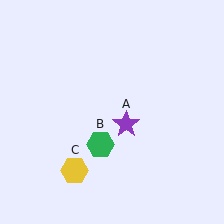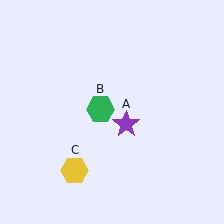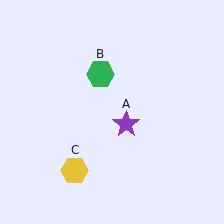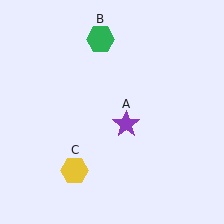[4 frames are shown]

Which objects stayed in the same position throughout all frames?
Purple star (object A) and yellow hexagon (object C) remained stationary.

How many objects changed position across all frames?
1 object changed position: green hexagon (object B).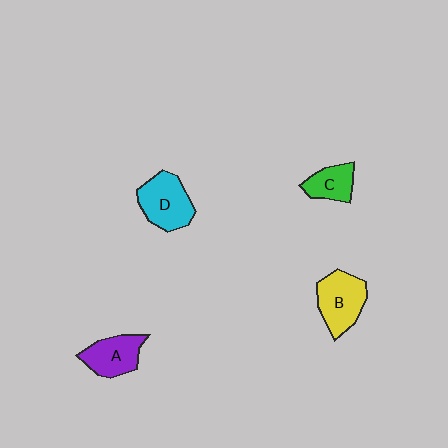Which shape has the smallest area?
Shape C (green).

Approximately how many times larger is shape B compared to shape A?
Approximately 1.2 times.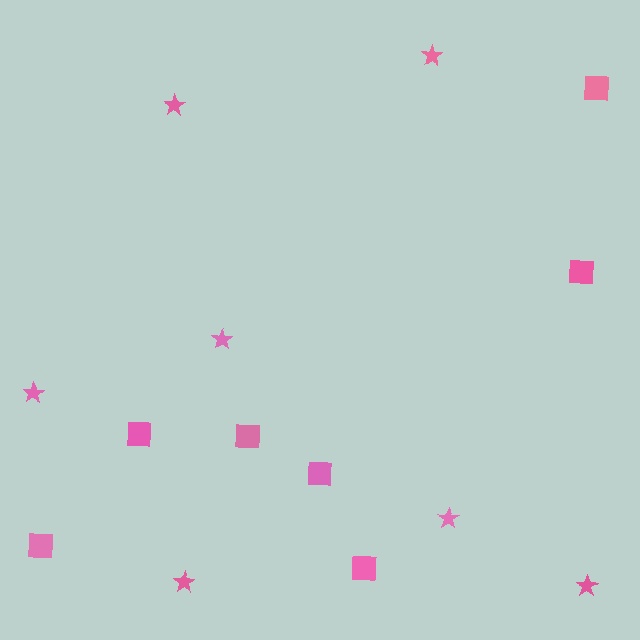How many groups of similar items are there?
There are 2 groups: one group of squares (7) and one group of stars (7).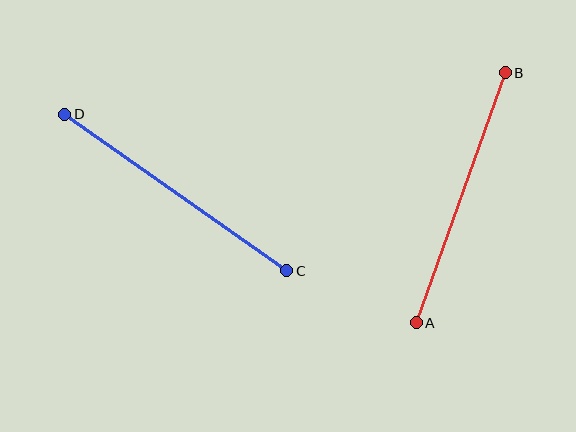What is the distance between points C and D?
The distance is approximately 272 pixels.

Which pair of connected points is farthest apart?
Points C and D are farthest apart.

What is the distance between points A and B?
The distance is approximately 265 pixels.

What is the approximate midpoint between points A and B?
The midpoint is at approximately (461, 198) pixels.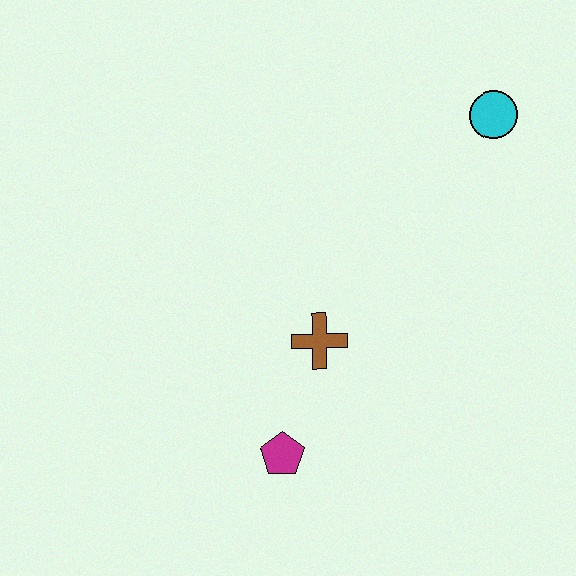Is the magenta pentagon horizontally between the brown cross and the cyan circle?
No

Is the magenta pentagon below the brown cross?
Yes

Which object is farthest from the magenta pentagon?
The cyan circle is farthest from the magenta pentagon.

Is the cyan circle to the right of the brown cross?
Yes